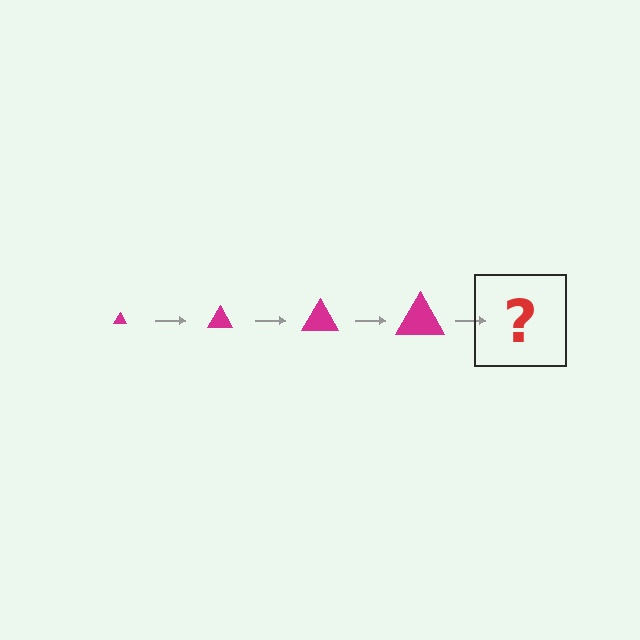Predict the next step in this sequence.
The next step is a magenta triangle, larger than the previous one.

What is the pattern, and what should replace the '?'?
The pattern is that the triangle gets progressively larger each step. The '?' should be a magenta triangle, larger than the previous one.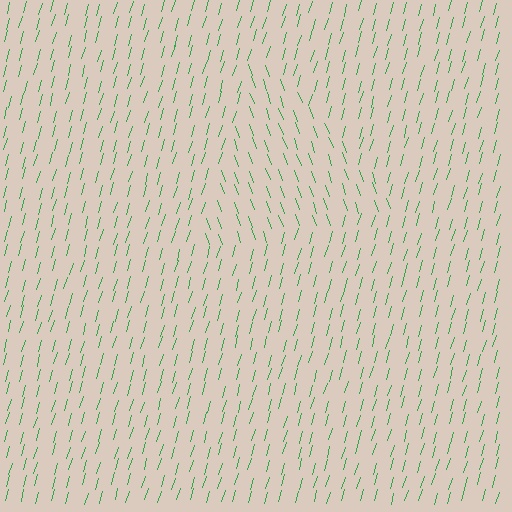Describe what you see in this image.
The image is filled with small green line segments. A triangle region in the image has lines oriented differently from the surrounding lines, creating a visible texture boundary.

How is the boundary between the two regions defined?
The boundary is defined purely by a change in line orientation (approximately 36 degrees difference). All lines are the same color and thickness.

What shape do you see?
I see a triangle.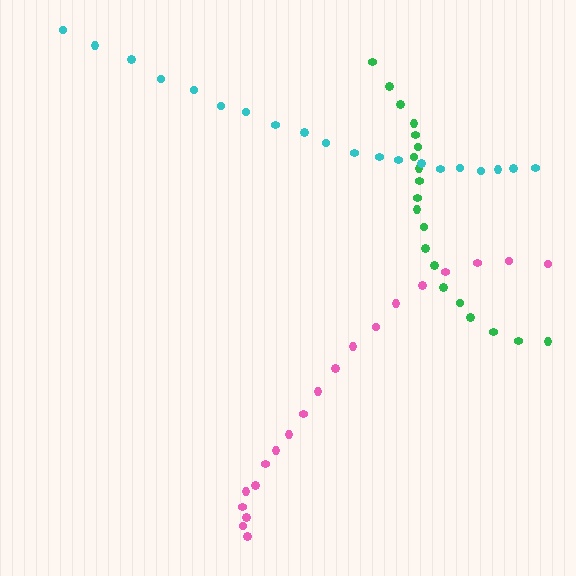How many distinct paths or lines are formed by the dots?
There are 3 distinct paths.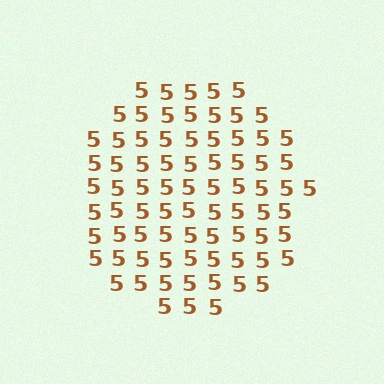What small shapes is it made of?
It is made of small digit 5's.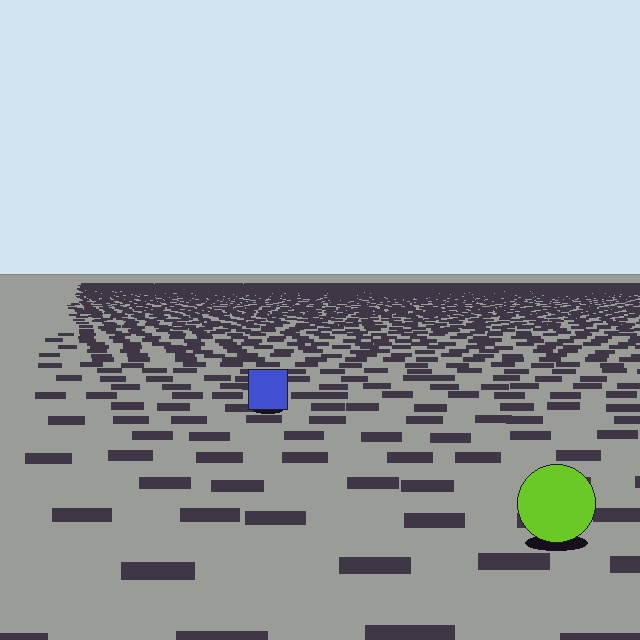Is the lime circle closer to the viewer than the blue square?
Yes. The lime circle is closer — you can tell from the texture gradient: the ground texture is coarser near it.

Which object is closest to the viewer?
The lime circle is closest. The texture marks near it are larger and more spread out.